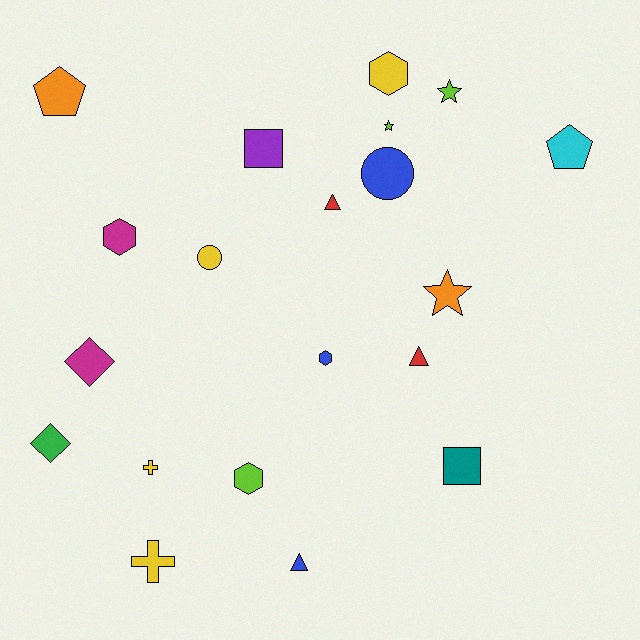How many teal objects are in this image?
There is 1 teal object.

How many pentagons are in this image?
There are 2 pentagons.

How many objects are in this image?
There are 20 objects.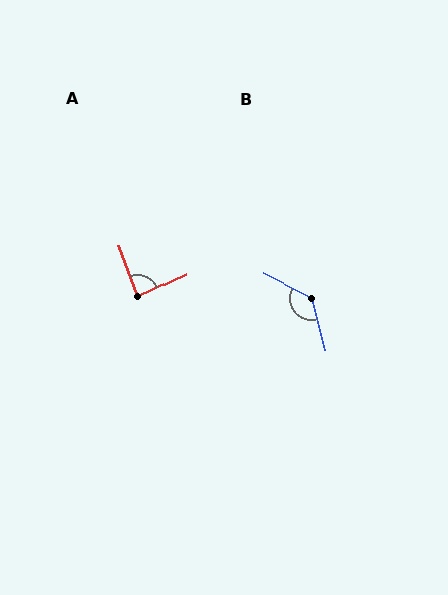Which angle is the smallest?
A, at approximately 85 degrees.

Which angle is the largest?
B, at approximately 131 degrees.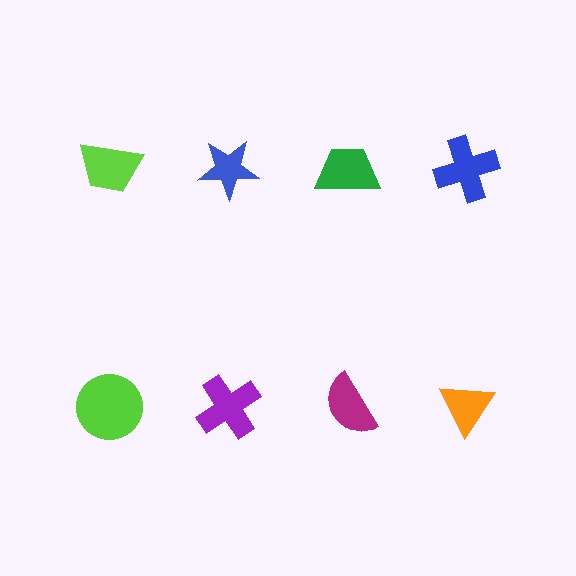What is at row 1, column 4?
A blue cross.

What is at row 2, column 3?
A magenta semicircle.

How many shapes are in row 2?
4 shapes.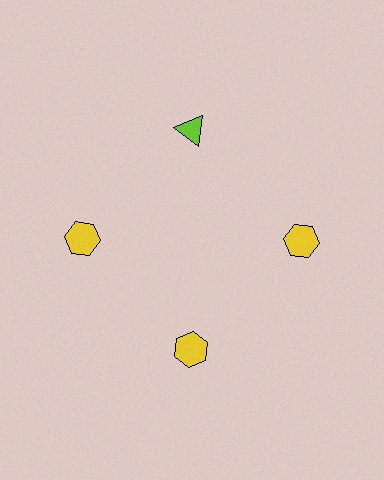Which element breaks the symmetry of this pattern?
The lime triangle at roughly the 12 o'clock position breaks the symmetry. All other shapes are yellow hexagons.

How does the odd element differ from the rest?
It differs in both color (lime instead of yellow) and shape (triangle instead of hexagon).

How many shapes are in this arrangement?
There are 4 shapes arranged in a ring pattern.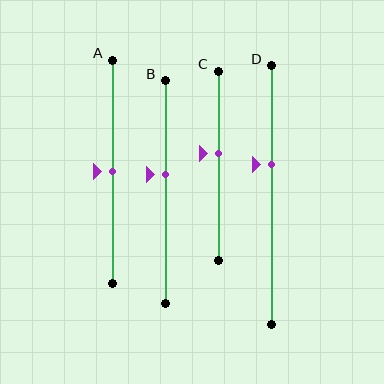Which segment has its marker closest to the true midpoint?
Segment A has its marker closest to the true midpoint.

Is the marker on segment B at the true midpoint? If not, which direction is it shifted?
No, the marker on segment B is shifted upward by about 8% of the segment length.